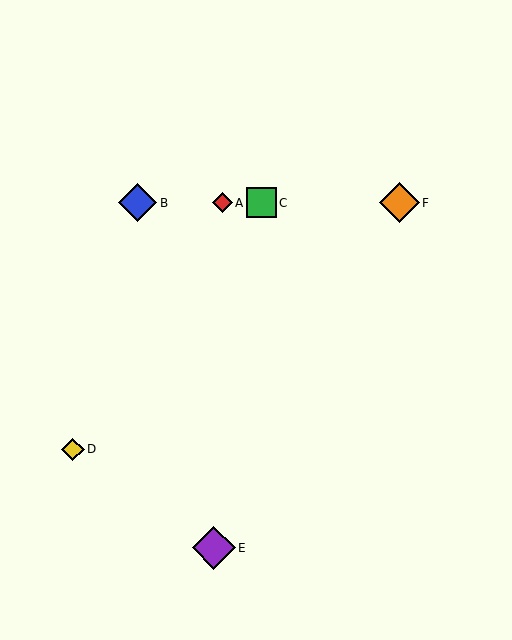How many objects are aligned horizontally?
4 objects (A, B, C, F) are aligned horizontally.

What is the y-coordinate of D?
Object D is at y≈449.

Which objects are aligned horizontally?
Objects A, B, C, F are aligned horizontally.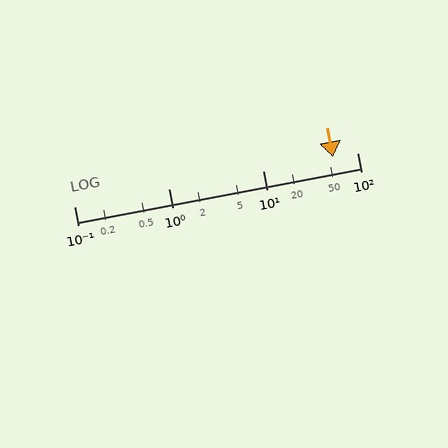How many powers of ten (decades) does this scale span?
The scale spans 3 decades, from 0.1 to 100.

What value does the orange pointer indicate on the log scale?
The pointer indicates approximately 56.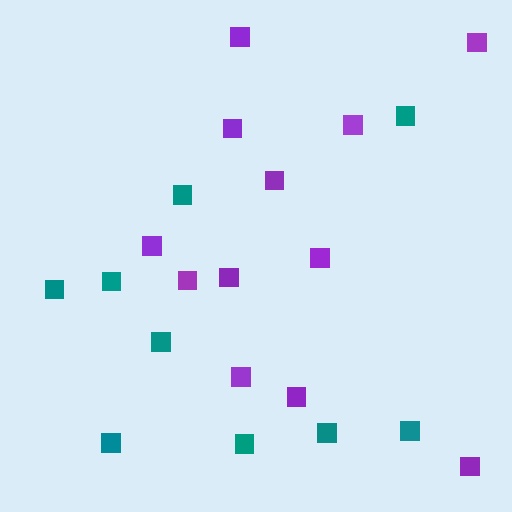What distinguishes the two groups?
There are 2 groups: one group of purple squares (12) and one group of teal squares (9).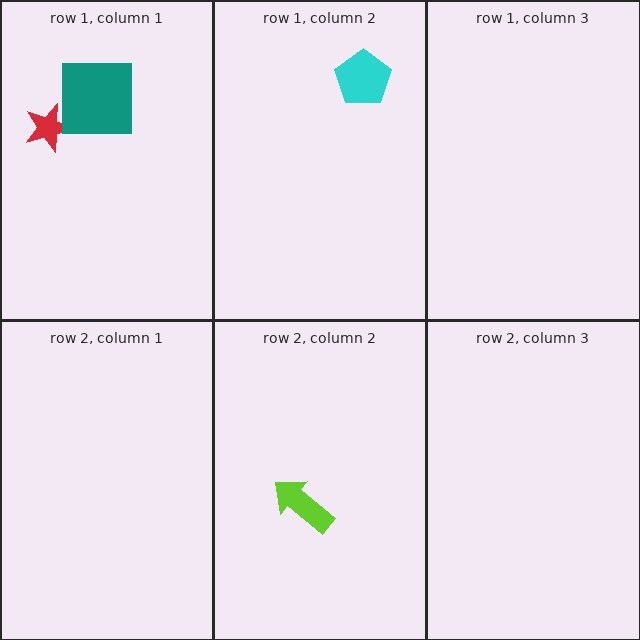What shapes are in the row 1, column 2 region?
The cyan pentagon.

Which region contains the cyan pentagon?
The row 1, column 2 region.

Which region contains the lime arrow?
The row 2, column 2 region.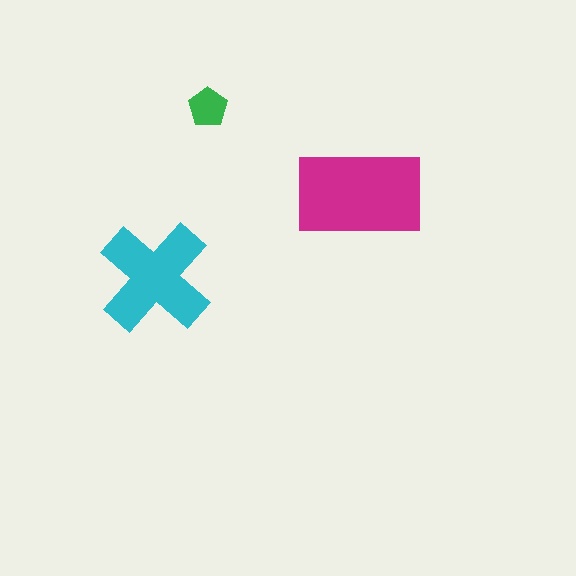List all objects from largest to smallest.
The magenta rectangle, the cyan cross, the green pentagon.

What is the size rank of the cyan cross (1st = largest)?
2nd.